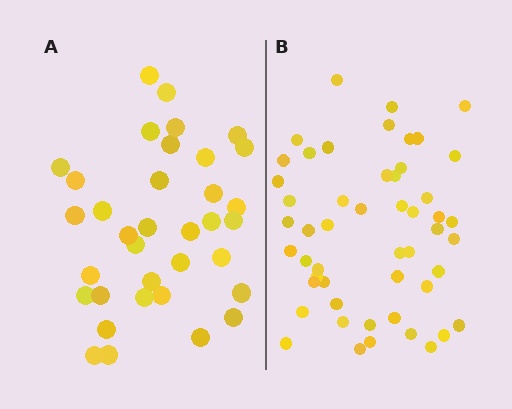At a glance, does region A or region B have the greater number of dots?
Region B (the right region) has more dots.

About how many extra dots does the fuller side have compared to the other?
Region B has approximately 15 more dots than region A.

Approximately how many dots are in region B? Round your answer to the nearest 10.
About 50 dots. (The exact count is 51, which rounds to 50.)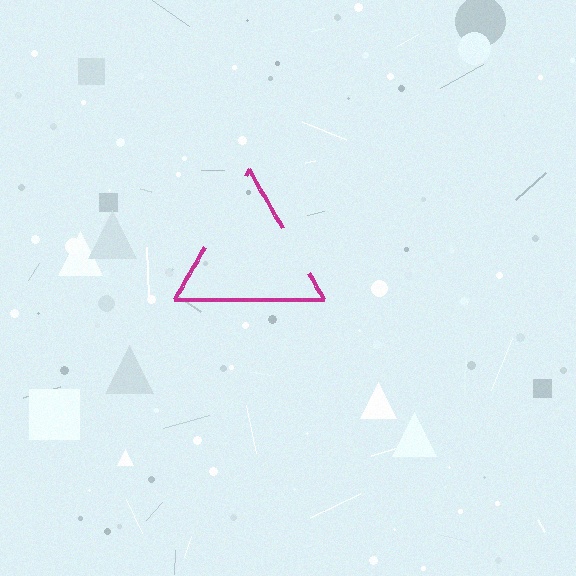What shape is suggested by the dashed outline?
The dashed outline suggests a triangle.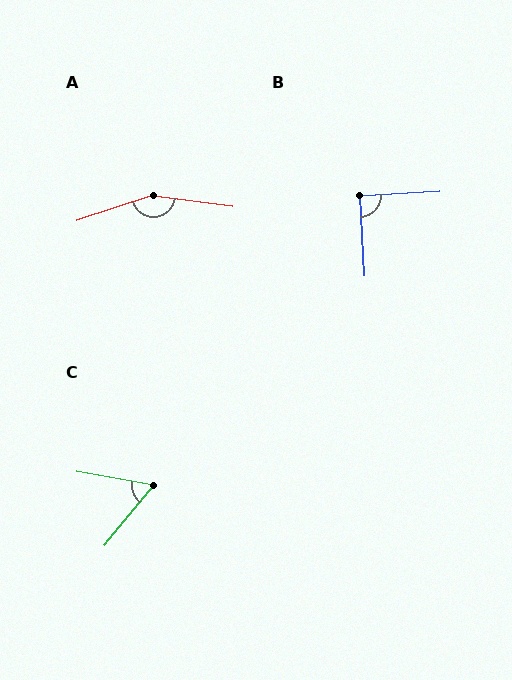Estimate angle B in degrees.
Approximately 90 degrees.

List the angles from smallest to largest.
C (61°), B (90°), A (154°).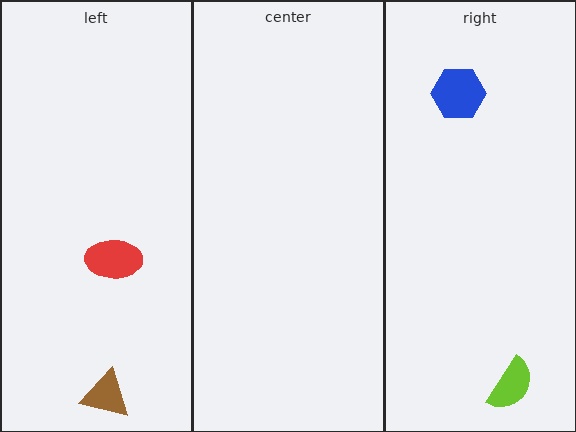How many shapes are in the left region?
2.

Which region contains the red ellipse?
The left region.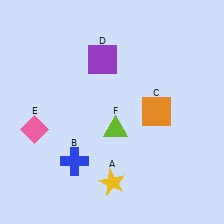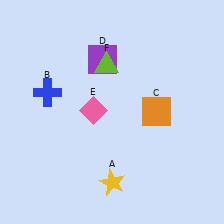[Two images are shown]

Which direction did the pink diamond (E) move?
The pink diamond (E) moved right.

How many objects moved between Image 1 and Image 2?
3 objects moved between the two images.